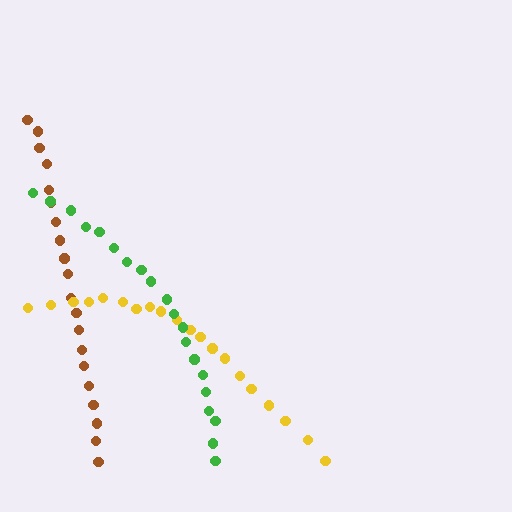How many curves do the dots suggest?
There are 3 distinct paths.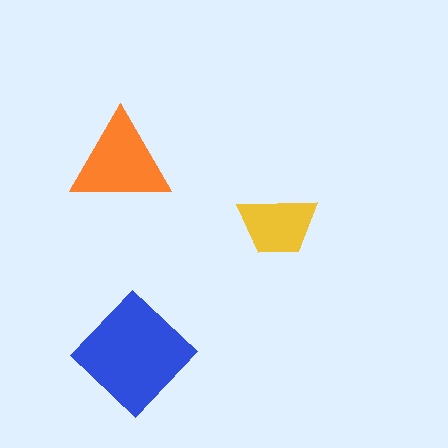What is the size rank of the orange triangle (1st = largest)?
2nd.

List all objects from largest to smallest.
The blue diamond, the orange triangle, the yellow trapezoid.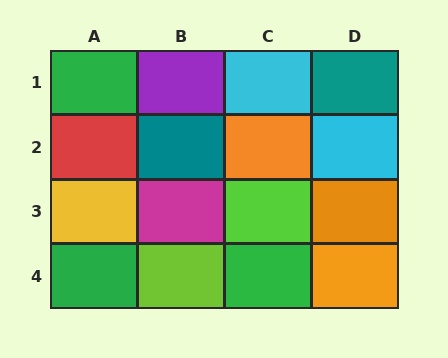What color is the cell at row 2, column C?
Orange.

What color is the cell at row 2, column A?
Red.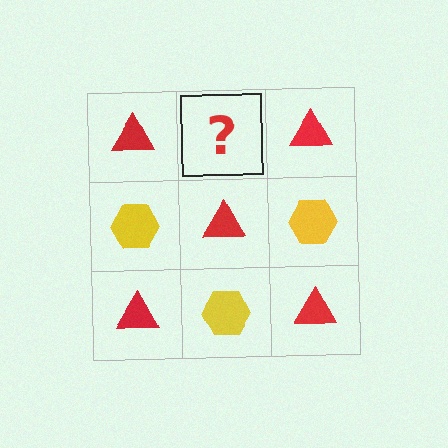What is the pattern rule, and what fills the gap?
The rule is that it alternates red triangle and yellow hexagon in a checkerboard pattern. The gap should be filled with a yellow hexagon.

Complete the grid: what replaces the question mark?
The question mark should be replaced with a yellow hexagon.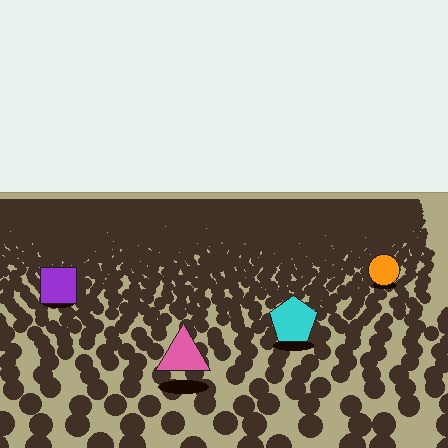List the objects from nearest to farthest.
From nearest to farthest: the pink triangle, the cyan pentagon, the purple square, the orange circle.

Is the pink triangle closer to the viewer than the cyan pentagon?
Yes. The pink triangle is closer — you can tell from the texture gradient: the ground texture is coarser near it.